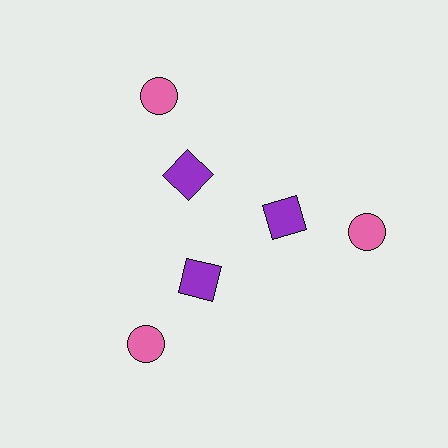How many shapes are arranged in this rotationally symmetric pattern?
There are 6 shapes, arranged in 3 groups of 2.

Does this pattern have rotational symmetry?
Yes, this pattern has 3-fold rotational symmetry. It looks the same after rotating 120 degrees around the center.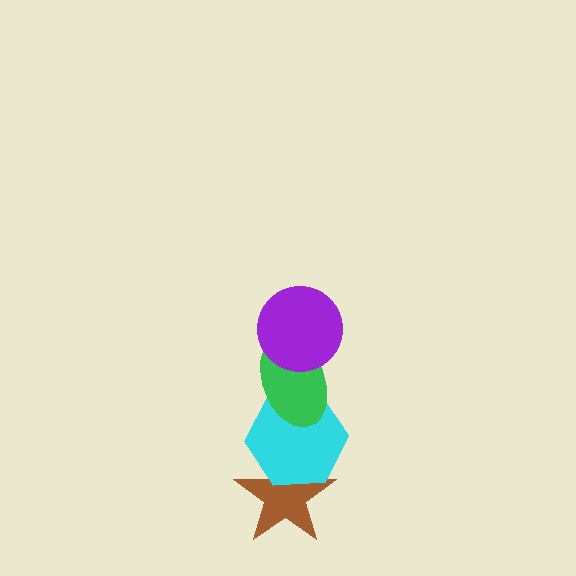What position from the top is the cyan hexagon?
The cyan hexagon is 3rd from the top.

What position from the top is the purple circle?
The purple circle is 1st from the top.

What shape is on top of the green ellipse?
The purple circle is on top of the green ellipse.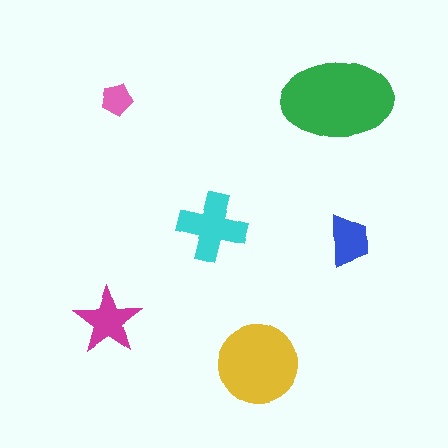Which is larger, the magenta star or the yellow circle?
The yellow circle.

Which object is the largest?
The green ellipse.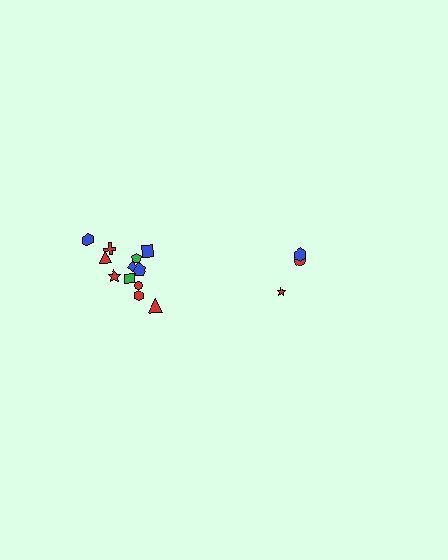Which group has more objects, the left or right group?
The left group.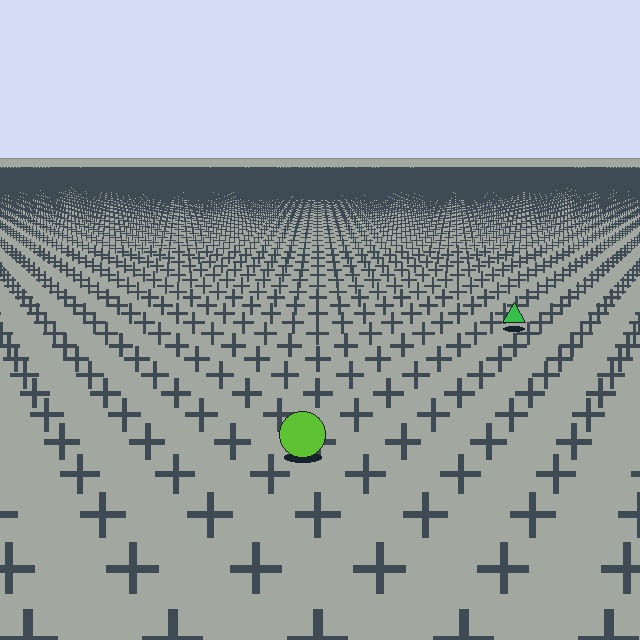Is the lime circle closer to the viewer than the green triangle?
Yes. The lime circle is closer — you can tell from the texture gradient: the ground texture is coarser near it.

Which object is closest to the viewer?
The lime circle is closest. The texture marks near it are larger and more spread out.